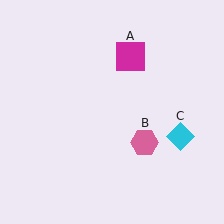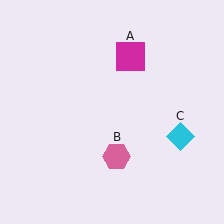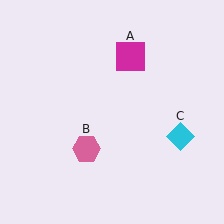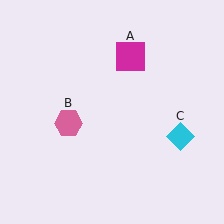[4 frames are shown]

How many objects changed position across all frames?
1 object changed position: pink hexagon (object B).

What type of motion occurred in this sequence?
The pink hexagon (object B) rotated clockwise around the center of the scene.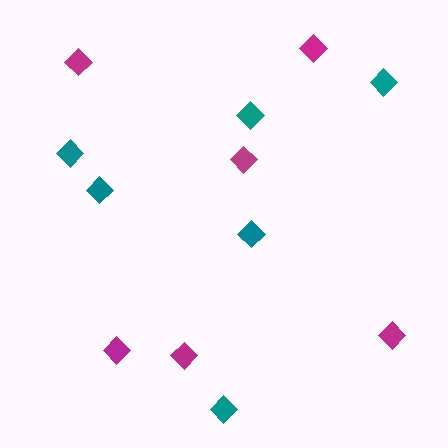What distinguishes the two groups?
There are 2 groups: one group of teal diamonds (6) and one group of magenta diamonds (6).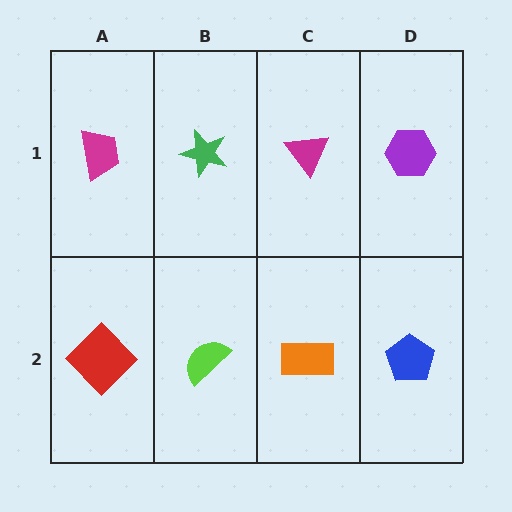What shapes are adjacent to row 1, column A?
A red diamond (row 2, column A), a green star (row 1, column B).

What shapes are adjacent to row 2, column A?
A magenta trapezoid (row 1, column A), a lime semicircle (row 2, column B).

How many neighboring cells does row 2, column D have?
2.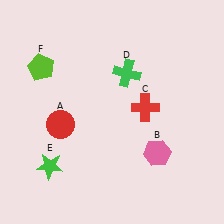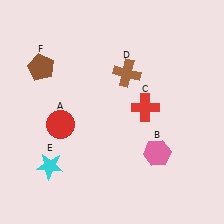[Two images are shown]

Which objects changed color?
D changed from green to brown. E changed from green to cyan. F changed from lime to brown.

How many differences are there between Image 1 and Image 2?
There are 3 differences between the two images.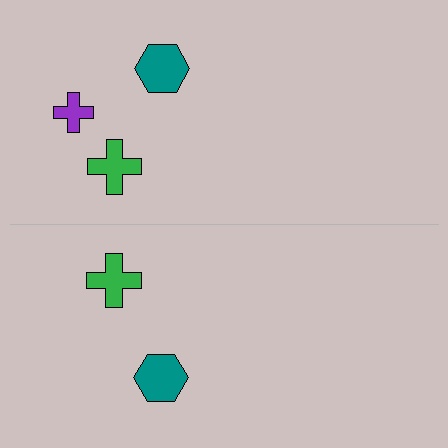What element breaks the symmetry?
A purple cross is missing from the bottom side.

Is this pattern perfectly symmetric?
No, the pattern is not perfectly symmetric. A purple cross is missing from the bottom side.